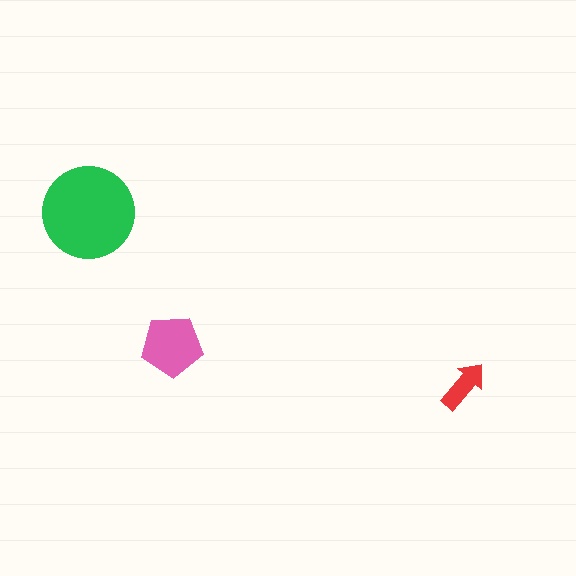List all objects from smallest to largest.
The red arrow, the pink pentagon, the green circle.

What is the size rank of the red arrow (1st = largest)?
3rd.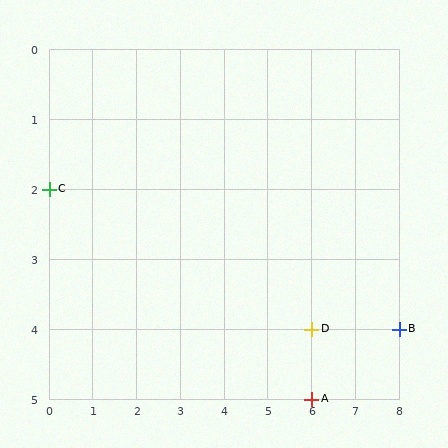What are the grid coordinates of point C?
Point C is at grid coordinates (0, 2).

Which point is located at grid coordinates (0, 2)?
Point C is at (0, 2).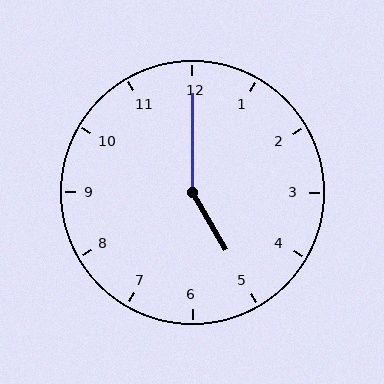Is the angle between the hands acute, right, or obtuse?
It is obtuse.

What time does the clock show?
5:00.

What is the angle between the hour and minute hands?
Approximately 150 degrees.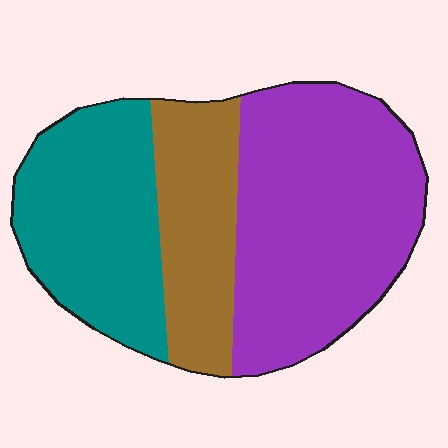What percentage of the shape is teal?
Teal covers around 30% of the shape.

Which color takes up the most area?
Purple, at roughly 45%.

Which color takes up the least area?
Brown, at roughly 20%.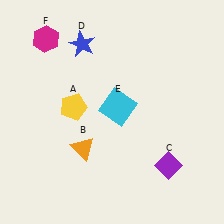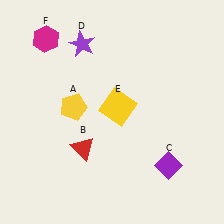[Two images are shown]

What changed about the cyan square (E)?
In Image 1, E is cyan. In Image 2, it changed to yellow.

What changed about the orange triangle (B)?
In Image 1, B is orange. In Image 2, it changed to red.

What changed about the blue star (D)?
In Image 1, D is blue. In Image 2, it changed to purple.